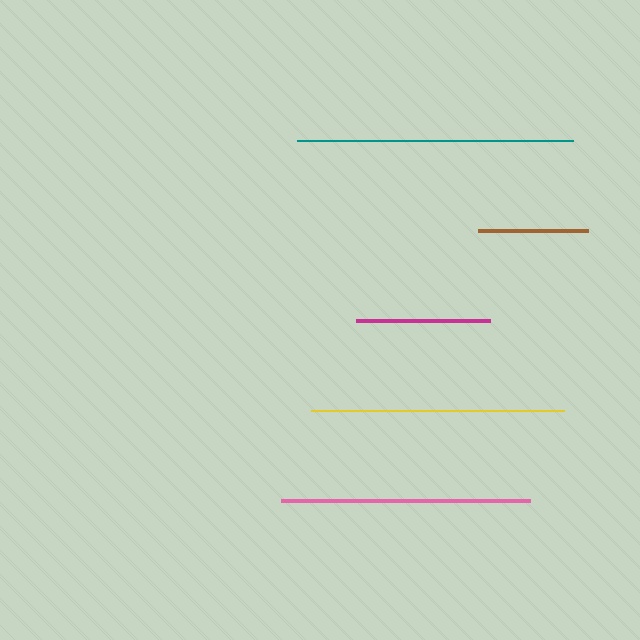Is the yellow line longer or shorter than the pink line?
The yellow line is longer than the pink line.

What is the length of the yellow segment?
The yellow segment is approximately 253 pixels long.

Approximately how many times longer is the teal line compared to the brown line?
The teal line is approximately 2.5 times the length of the brown line.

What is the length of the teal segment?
The teal segment is approximately 277 pixels long.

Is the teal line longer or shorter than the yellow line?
The teal line is longer than the yellow line.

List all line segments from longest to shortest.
From longest to shortest: teal, yellow, pink, magenta, brown.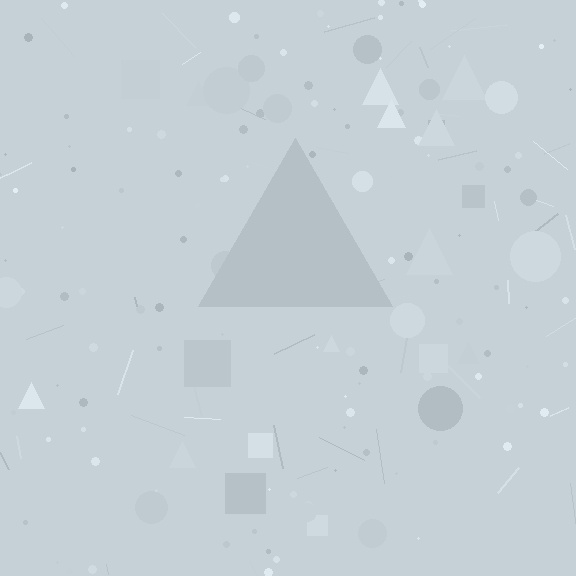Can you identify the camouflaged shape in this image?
The camouflaged shape is a triangle.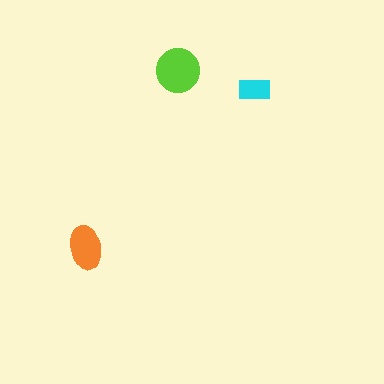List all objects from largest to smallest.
The lime circle, the orange ellipse, the cyan rectangle.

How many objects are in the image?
There are 3 objects in the image.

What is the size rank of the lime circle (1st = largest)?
1st.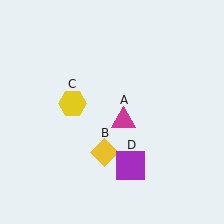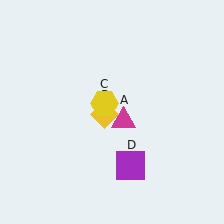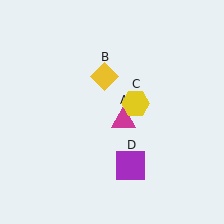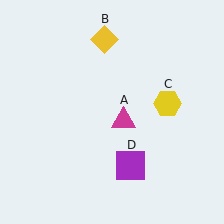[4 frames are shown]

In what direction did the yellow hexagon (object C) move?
The yellow hexagon (object C) moved right.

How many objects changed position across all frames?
2 objects changed position: yellow diamond (object B), yellow hexagon (object C).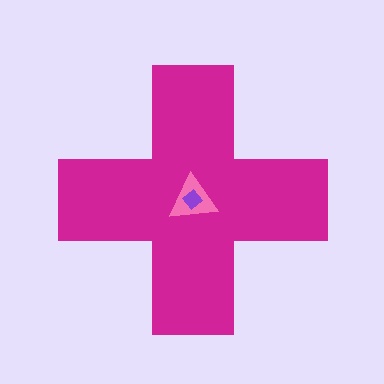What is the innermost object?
The purple diamond.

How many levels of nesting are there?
3.